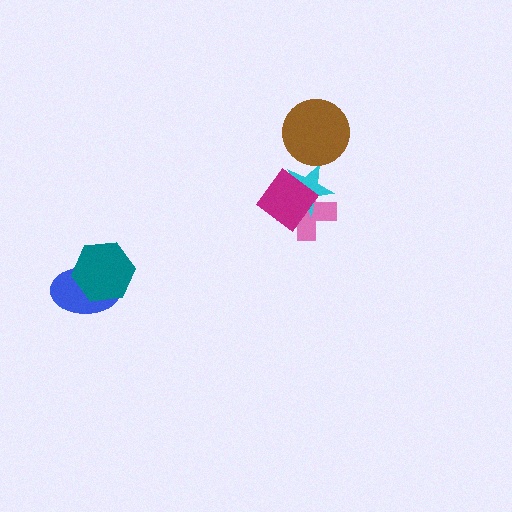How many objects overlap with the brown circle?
0 objects overlap with the brown circle.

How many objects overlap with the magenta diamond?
2 objects overlap with the magenta diamond.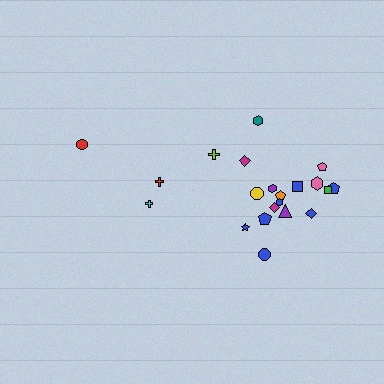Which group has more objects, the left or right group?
The right group.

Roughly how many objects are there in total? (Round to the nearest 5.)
Roughly 20 objects in total.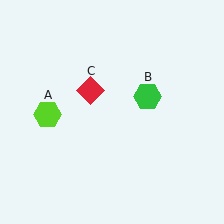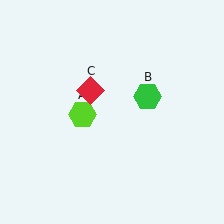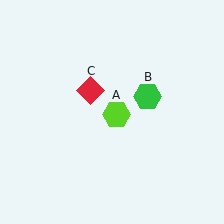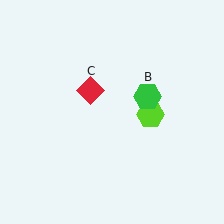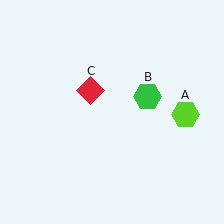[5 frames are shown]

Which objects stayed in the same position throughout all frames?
Green hexagon (object B) and red diamond (object C) remained stationary.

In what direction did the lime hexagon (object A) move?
The lime hexagon (object A) moved right.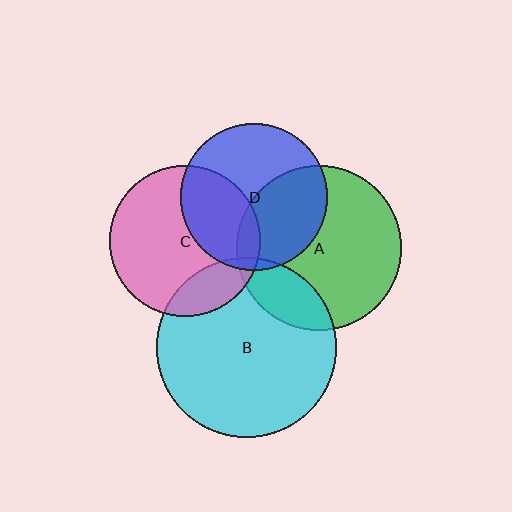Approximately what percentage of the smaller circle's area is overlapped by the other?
Approximately 5%.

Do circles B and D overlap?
Yes.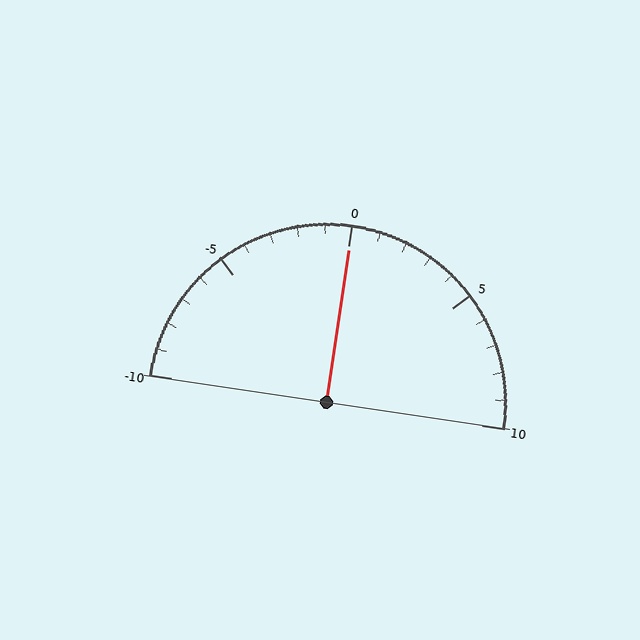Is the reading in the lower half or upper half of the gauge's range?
The reading is in the upper half of the range (-10 to 10).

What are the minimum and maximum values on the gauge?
The gauge ranges from -10 to 10.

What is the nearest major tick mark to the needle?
The nearest major tick mark is 0.